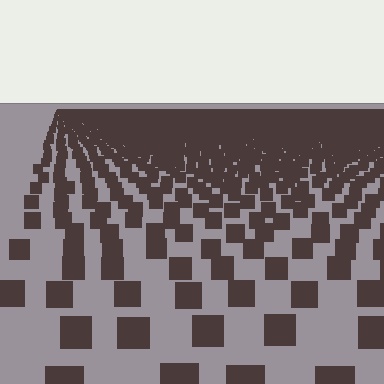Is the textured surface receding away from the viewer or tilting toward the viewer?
The surface is receding away from the viewer. Texture elements get smaller and denser toward the top.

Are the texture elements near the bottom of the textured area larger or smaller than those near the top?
Larger. Near the bottom, elements are closer to the viewer and appear at a bigger on-screen size.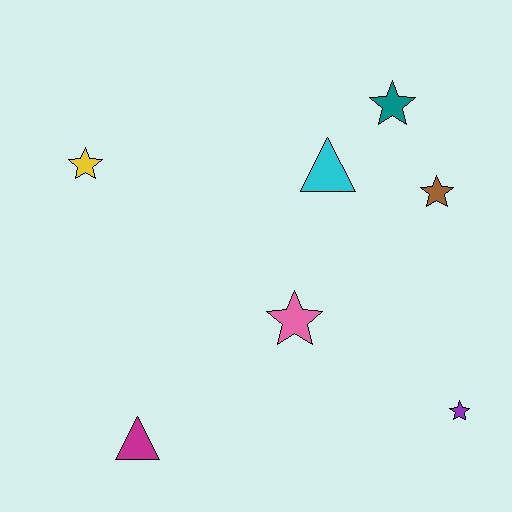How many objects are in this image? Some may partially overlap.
There are 7 objects.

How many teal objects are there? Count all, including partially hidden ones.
There is 1 teal object.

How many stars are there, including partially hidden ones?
There are 5 stars.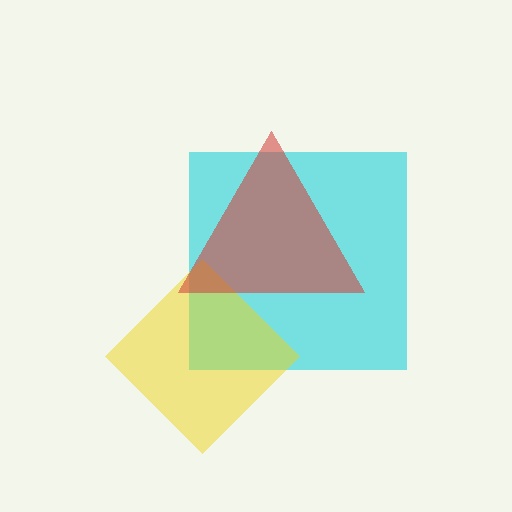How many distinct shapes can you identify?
There are 3 distinct shapes: a cyan square, a yellow diamond, a red triangle.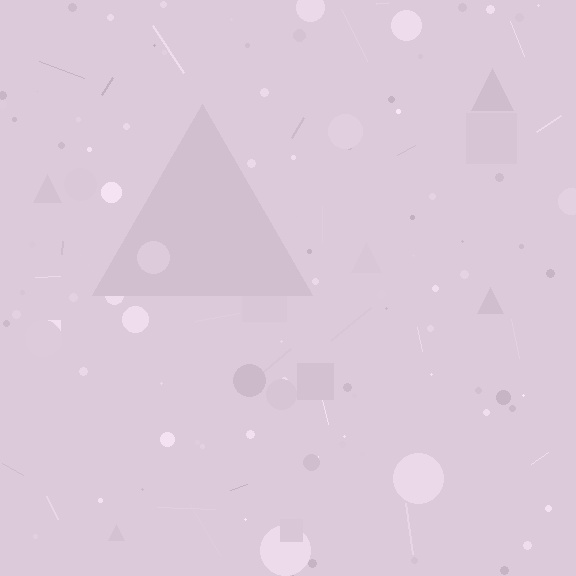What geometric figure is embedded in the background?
A triangle is embedded in the background.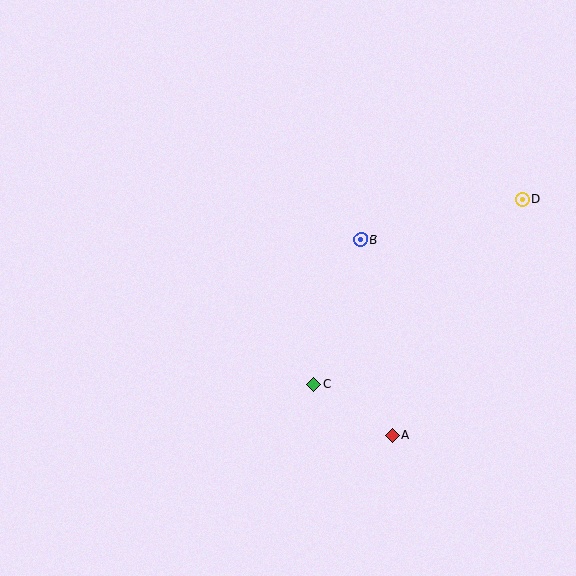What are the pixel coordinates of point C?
Point C is at (314, 385).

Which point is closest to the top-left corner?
Point B is closest to the top-left corner.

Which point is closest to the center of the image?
Point B at (361, 239) is closest to the center.